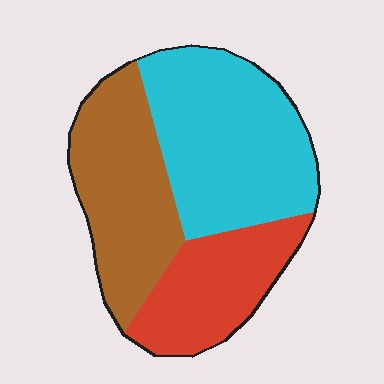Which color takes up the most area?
Cyan, at roughly 45%.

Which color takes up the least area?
Red, at roughly 25%.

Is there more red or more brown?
Brown.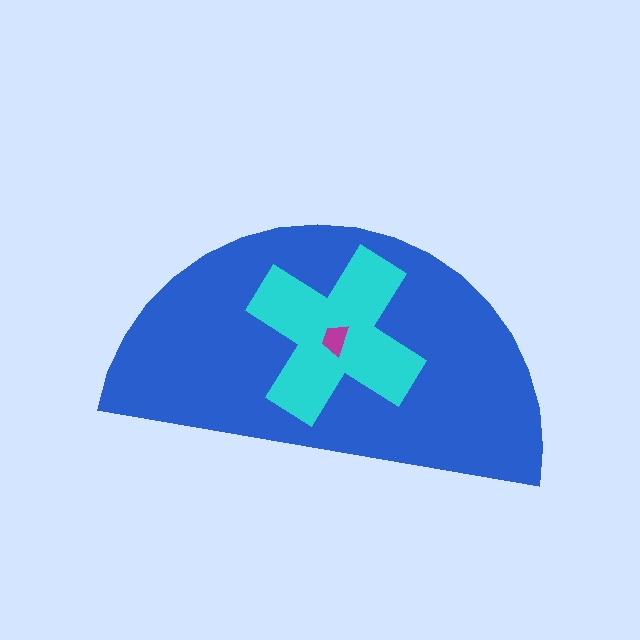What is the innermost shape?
The magenta trapezoid.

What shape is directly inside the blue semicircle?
The cyan cross.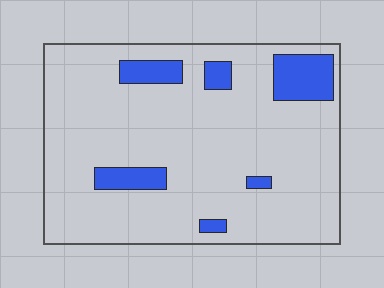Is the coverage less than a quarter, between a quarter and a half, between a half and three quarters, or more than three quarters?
Less than a quarter.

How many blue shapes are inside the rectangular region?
6.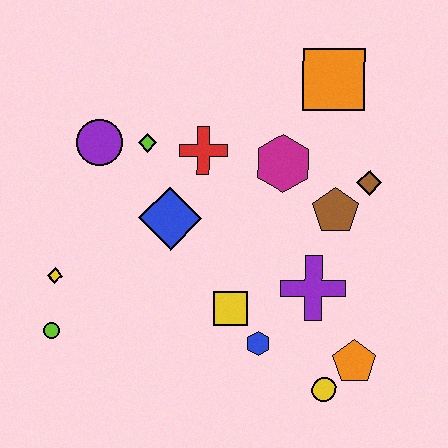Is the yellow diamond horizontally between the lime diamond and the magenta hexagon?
No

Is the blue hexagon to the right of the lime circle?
Yes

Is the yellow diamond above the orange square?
No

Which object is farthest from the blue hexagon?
The orange square is farthest from the blue hexagon.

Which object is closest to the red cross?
The lime diamond is closest to the red cross.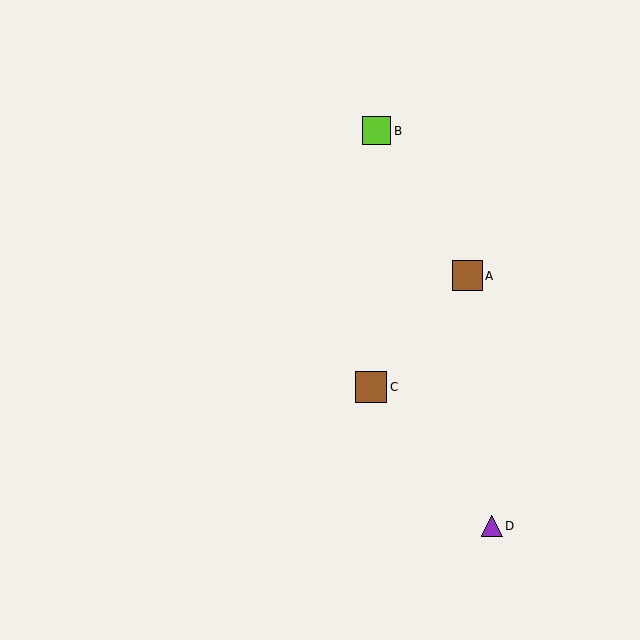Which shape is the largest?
The brown square (labeled C) is the largest.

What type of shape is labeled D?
Shape D is a purple triangle.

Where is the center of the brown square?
The center of the brown square is at (467, 276).